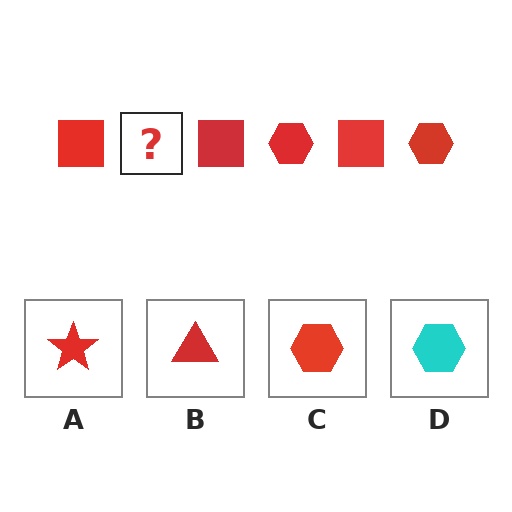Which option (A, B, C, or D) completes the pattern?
C.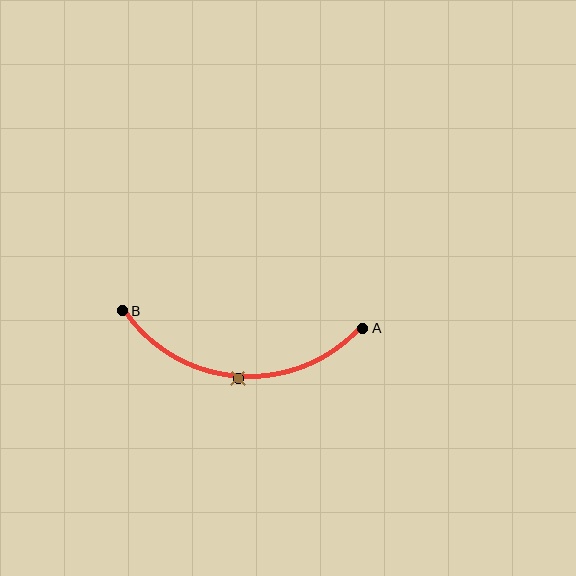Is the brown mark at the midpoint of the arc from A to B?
Yes. The brown mark lies on the arc at equal arc-length from both A and B — it is the arc midpoint.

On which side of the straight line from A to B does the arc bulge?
The arc bulges below the straight line connecting A and B.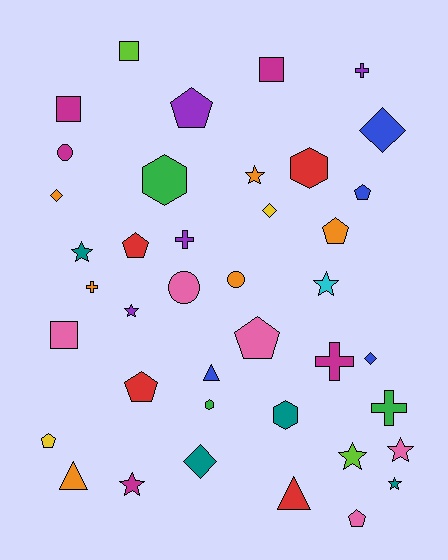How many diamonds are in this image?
There are 5 diamonds.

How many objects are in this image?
There are 40 objects.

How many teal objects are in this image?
There are 4 teal objects.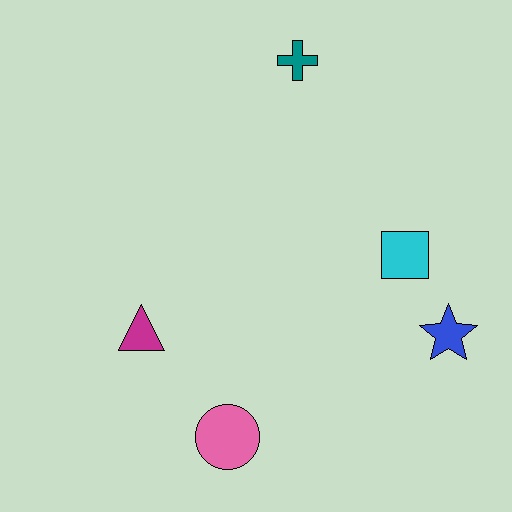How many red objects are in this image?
There are no red objects.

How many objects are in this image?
There are 5 objects.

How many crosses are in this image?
There is 1 cross.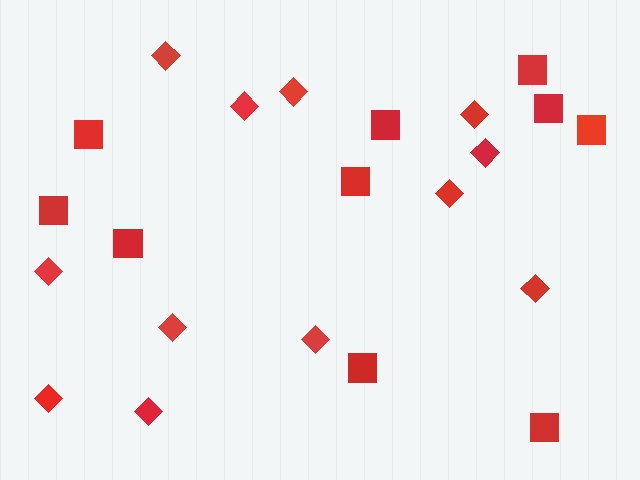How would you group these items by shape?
There are 2 groups: one group of diamonds (12) and one group of squares (10).